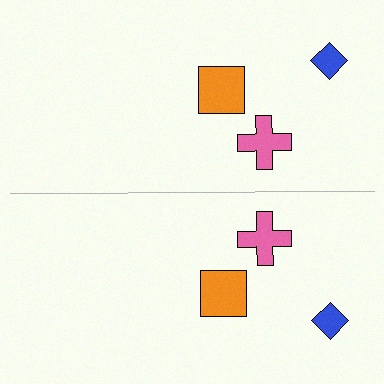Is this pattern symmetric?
Yes, this pattern has bilateral (reflection) symmetry.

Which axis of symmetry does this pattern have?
The pattern has a horizontal axis of symmetry running through the center of the image.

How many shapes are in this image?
There are 6 shapes in this image.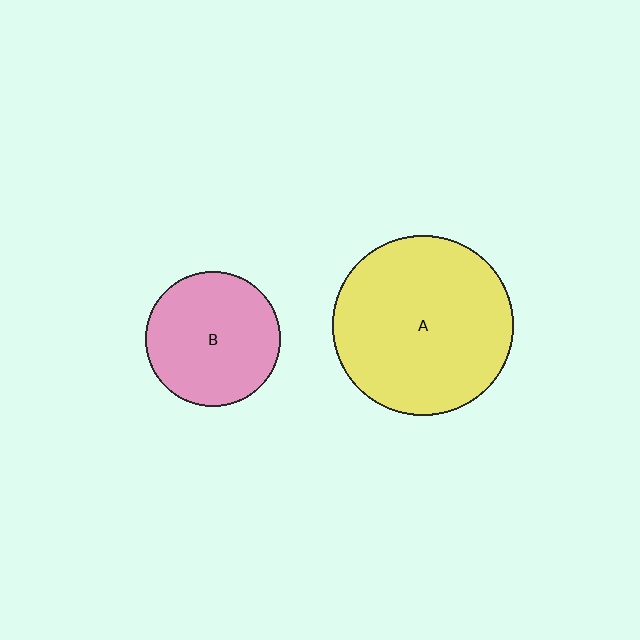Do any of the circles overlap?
No, none of the circles overlap.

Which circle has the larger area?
Circle A (yellow).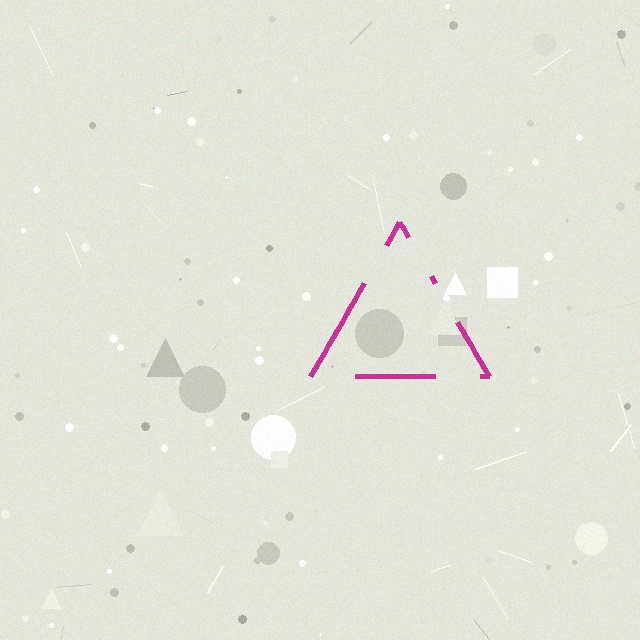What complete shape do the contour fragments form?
The contour fragments form a triangle.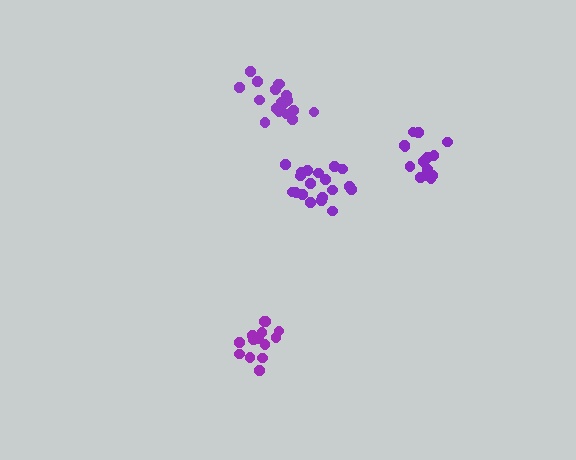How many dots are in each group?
Group 1: 14 dots, Group 2: 18 dots, Group 3: 14 dots, Group 4: 19 dots (65 total).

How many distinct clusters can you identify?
There are 4 distinct clusters.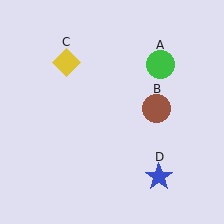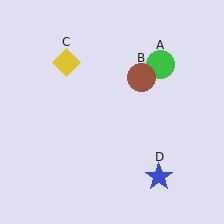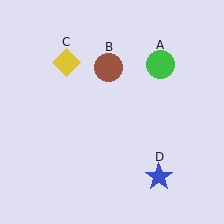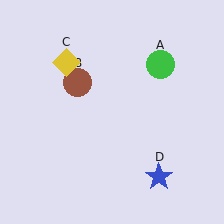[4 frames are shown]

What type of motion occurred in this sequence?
The brown circle (object B) rotated counterclockwise around the center of the scene.